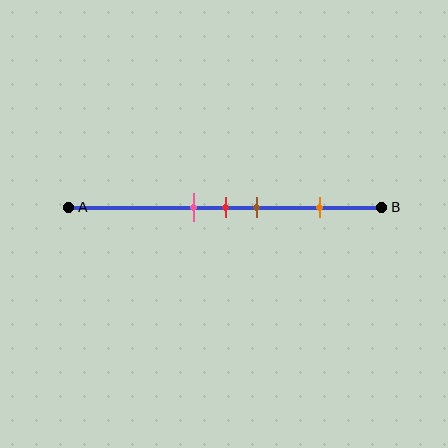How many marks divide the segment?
There are 4 marks dividing the segment.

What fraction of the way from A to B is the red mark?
The red mark is approximately 50% (0.5) of the way from A to B.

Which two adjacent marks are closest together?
The pink and red marks are the closest adjacent pair.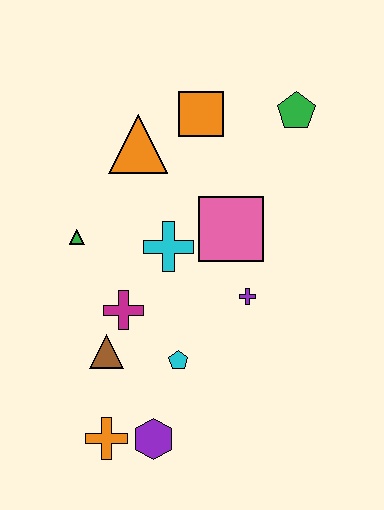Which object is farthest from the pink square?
The orange cross is farthest from the pink square.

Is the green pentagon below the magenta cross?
No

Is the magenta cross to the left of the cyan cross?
Yes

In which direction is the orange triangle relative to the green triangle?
The orange triangle is above the green triangle.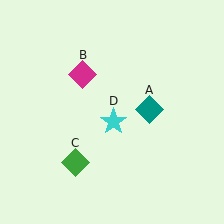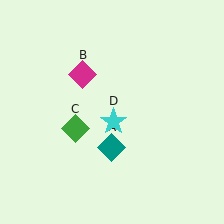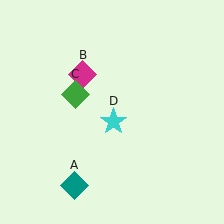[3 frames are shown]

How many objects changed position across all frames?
2 objects changed position: teal diamond (object A), green diamond (object C).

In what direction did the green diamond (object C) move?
The green diamond (object C) moved up.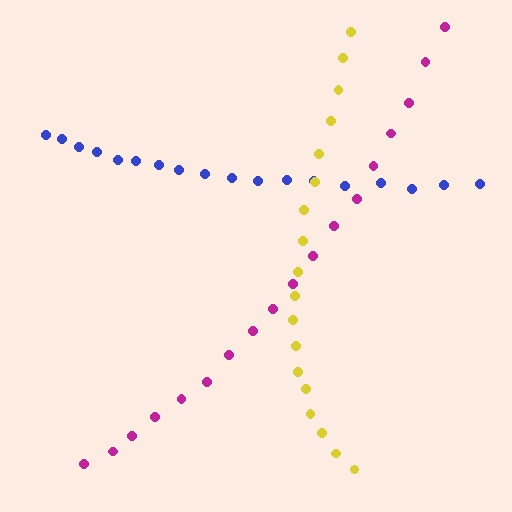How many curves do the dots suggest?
There are 3 distinct paths.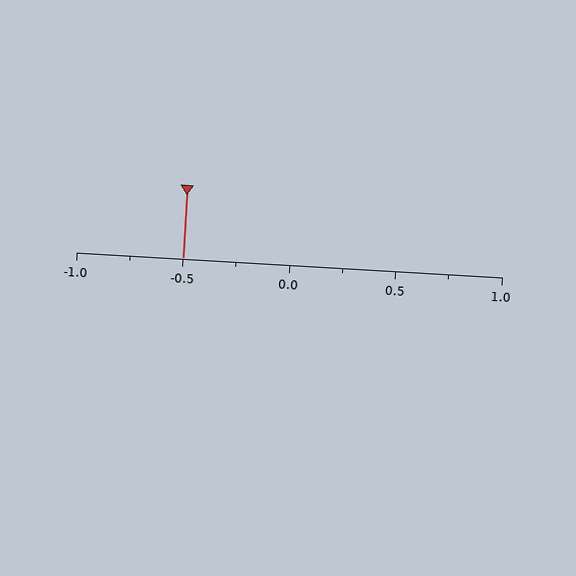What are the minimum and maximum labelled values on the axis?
The axis runs from -1.0 to 1.0.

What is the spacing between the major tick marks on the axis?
The major ticks are spaced 0.5 apart.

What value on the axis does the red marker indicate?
The marker indicates approximately -0.5.